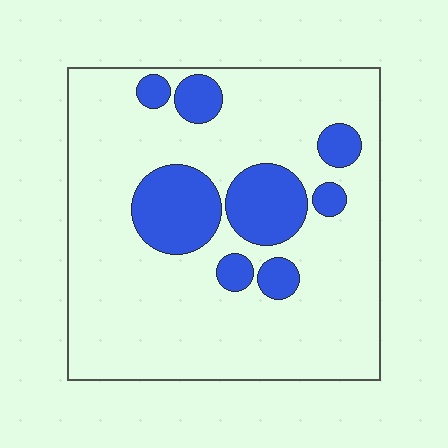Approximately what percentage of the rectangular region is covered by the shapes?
Approximately 20%.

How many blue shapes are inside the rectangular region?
8.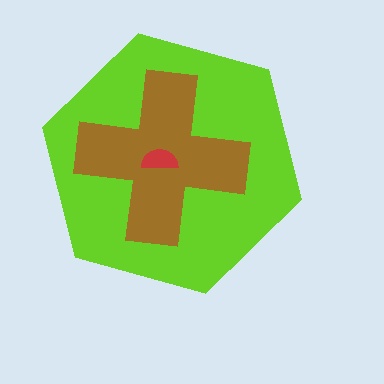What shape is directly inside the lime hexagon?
The brown cross.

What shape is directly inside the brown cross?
The red semicircle.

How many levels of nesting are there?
3.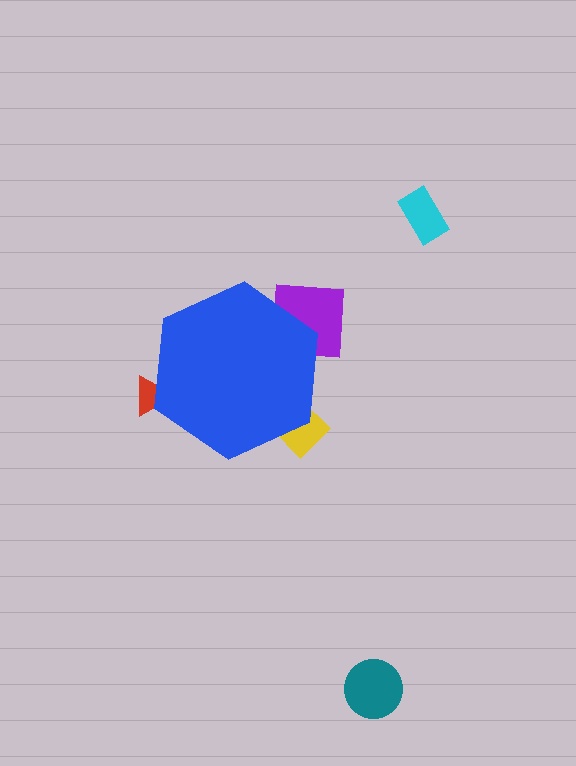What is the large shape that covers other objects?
A blue hexagon.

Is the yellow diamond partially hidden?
Yes, the yellow diamond is partially hidden behind the blue hexagon.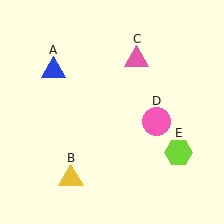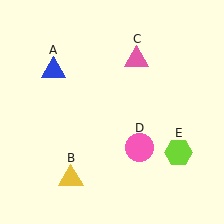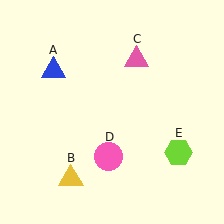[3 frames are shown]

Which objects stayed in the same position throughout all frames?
Blue triangle (object A) and yellow triangle (object B) and pink triangle (object C) and lime hexagon (object E) remained stationary.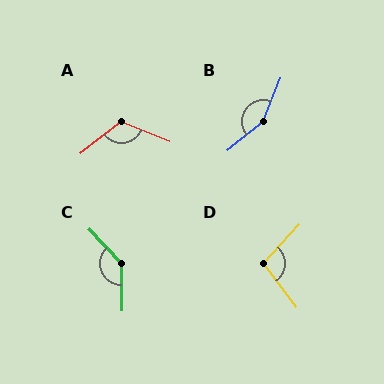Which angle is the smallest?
D, at approximately 101 degrees.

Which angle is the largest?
B, at approximately 151 degrees.